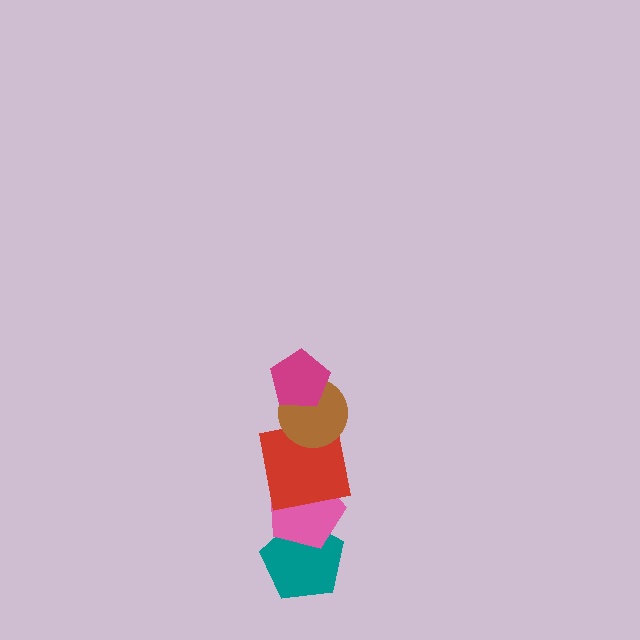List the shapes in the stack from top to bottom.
From top to bottom: the magenta pentagon, the brown circle, the red square, the pink pentagon, the teal pentagon.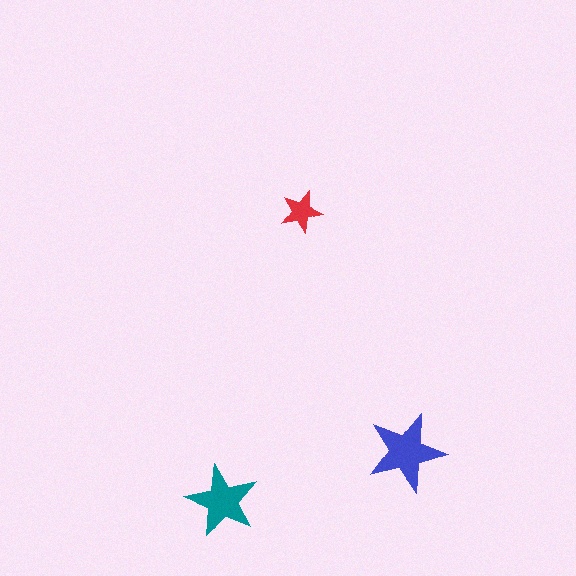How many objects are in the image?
There are 3 objects in the image.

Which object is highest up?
The red star is topmost.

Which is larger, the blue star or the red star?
The blue one.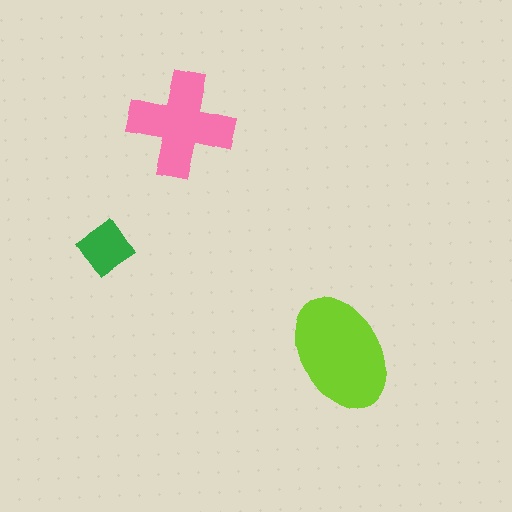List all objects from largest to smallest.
The lime ellipse, the pink cross, the green diamond.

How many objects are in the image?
There are 3 objects in the image.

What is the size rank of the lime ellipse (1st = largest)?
1st.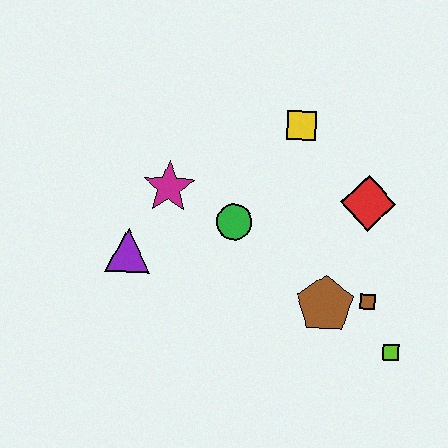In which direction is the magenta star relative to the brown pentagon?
The magenta star is to the left of the brown pentagon.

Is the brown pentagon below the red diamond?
Yes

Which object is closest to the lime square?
The brown square is closest to the lime square.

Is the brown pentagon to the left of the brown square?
Yes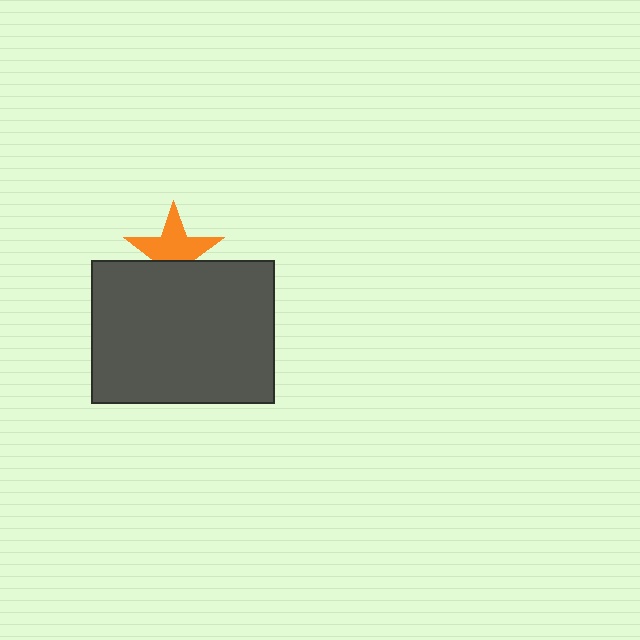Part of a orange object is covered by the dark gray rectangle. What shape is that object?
It is a star.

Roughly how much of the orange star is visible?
About half of it is visible (roughly 62%).